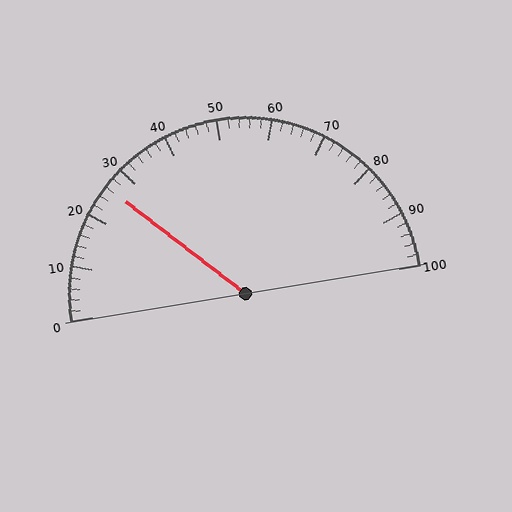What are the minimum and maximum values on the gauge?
The gauge ranges from 0 to 100.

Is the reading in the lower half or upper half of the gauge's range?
The reading is in the lower half of the range (0 to 100).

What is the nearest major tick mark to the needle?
The nearest major tick mark is 30.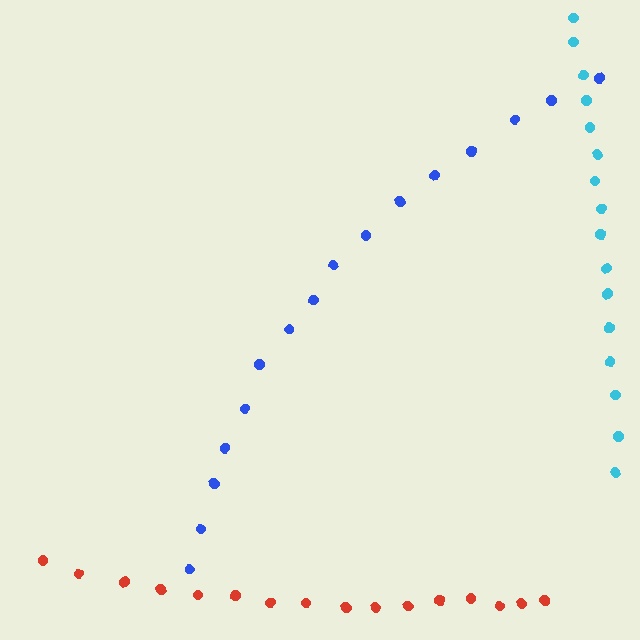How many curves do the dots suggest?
There are 3 distinct paths.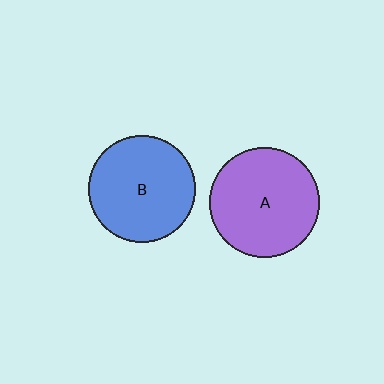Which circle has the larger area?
Circle A (purple).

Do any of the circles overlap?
No, none of the circles overlap.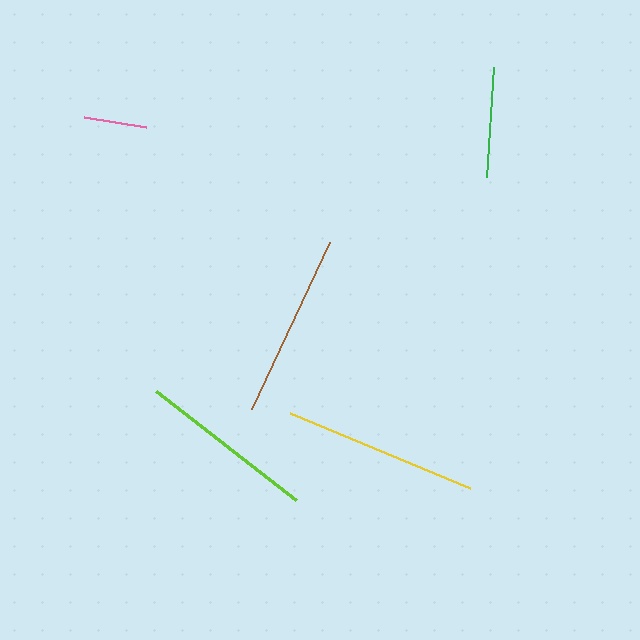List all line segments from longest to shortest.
From longest to shortest: yellow, brown, lime, green, pink.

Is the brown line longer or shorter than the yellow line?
The yellow line is longer than the brown line.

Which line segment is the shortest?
The pink line is the shortest at approximately 62 pixels.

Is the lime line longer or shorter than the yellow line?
The yellow line is longer than the lime line.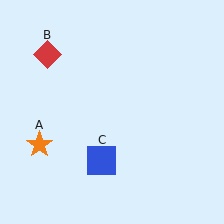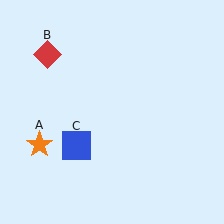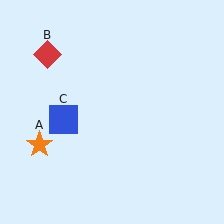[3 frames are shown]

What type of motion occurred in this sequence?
The blue square (object C) rotated clockwise around the center of the scene.